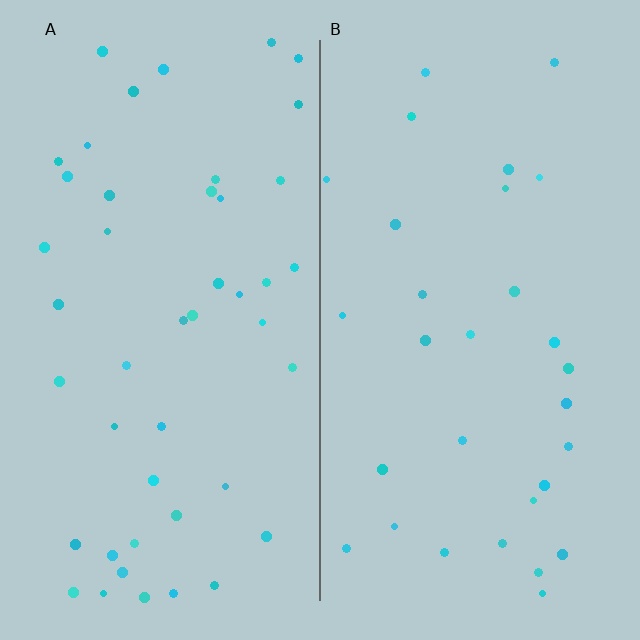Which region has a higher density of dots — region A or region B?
A (the left).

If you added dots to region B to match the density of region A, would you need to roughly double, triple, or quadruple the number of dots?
Approximately double.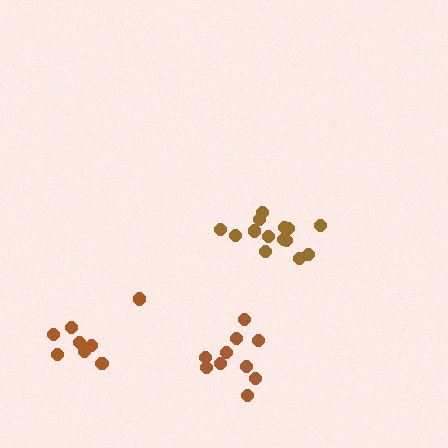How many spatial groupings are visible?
There are 3 spatial groupings.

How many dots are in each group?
Group 1: 10 dots, Group 2: 8 dots, Group 3: 14 dots (32 total).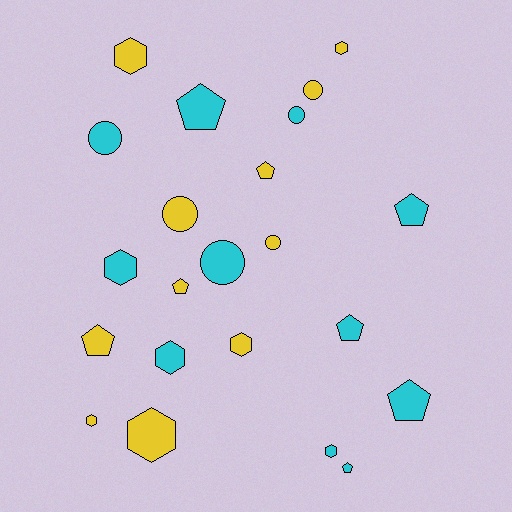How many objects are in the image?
There are 22 objects.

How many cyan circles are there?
There are 3 cyan circles.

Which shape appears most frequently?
Hexagon, with 8 objects.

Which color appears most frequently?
Yellow, with 11 objects.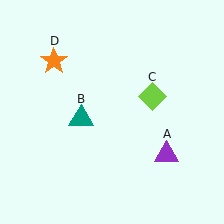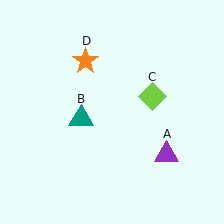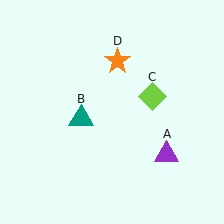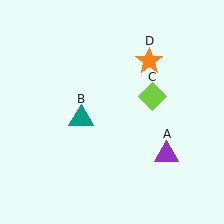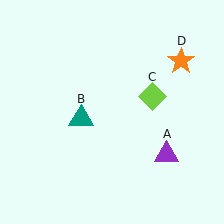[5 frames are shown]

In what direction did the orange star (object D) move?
The orange star (object D) moved right.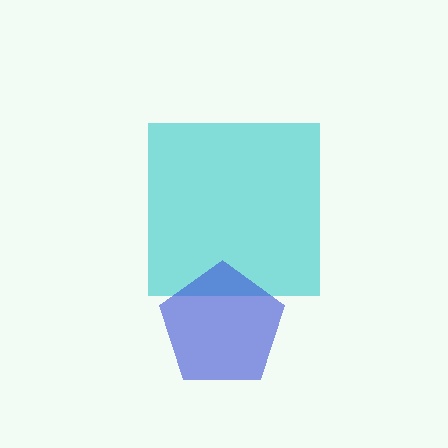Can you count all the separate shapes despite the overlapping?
Yes, there are 2 separate shapes.